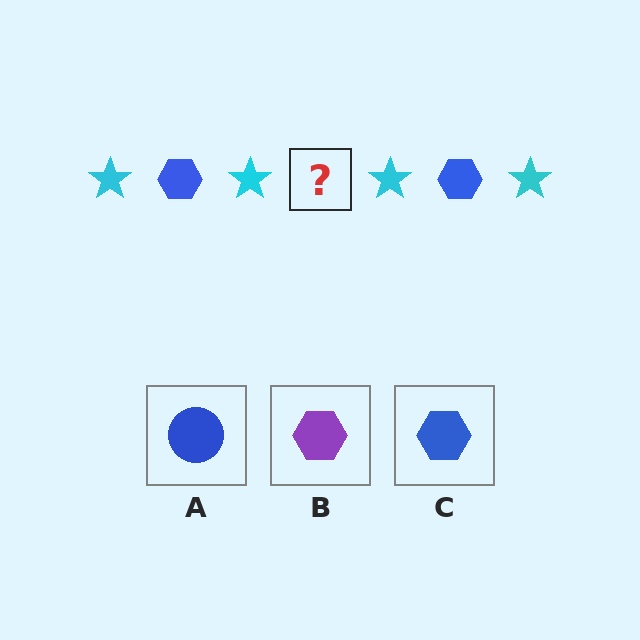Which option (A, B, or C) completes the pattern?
C.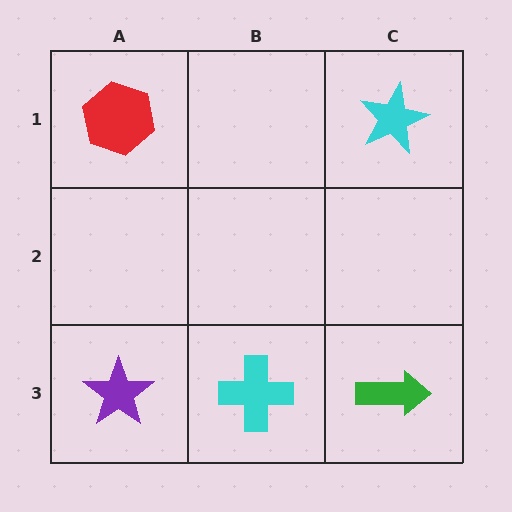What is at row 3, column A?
A purple star.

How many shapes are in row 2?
0 shapes.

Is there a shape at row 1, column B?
No, that cell is empty.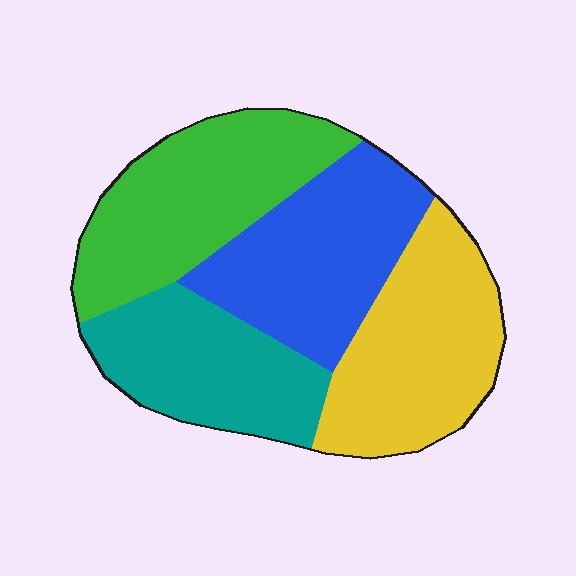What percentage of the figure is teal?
Teal covers roughly 20% of the figure.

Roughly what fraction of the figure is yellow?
Yellow takes up about one quarter (1/4) of the figure.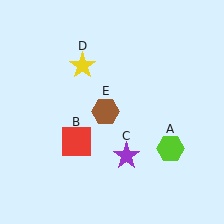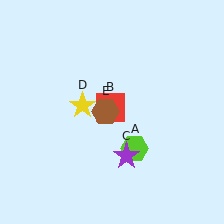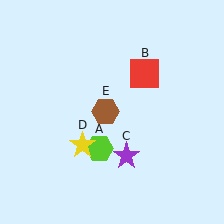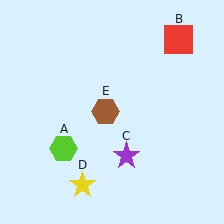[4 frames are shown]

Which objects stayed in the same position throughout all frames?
Purple star (object C) and brown hexagon (object E) remained stationary.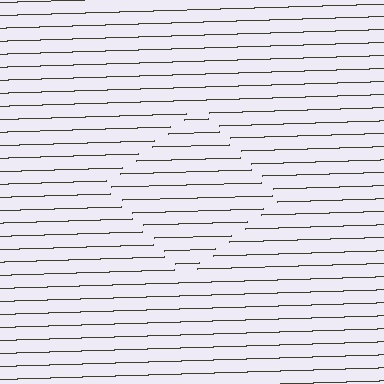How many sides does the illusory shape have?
4 sides — the line-ends trace a square.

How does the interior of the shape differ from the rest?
The interior of the shape contains the same grating, shifted by half a period — the contour is defined by the phase discontinuity where line-ends from the inner and outer gratings abut.